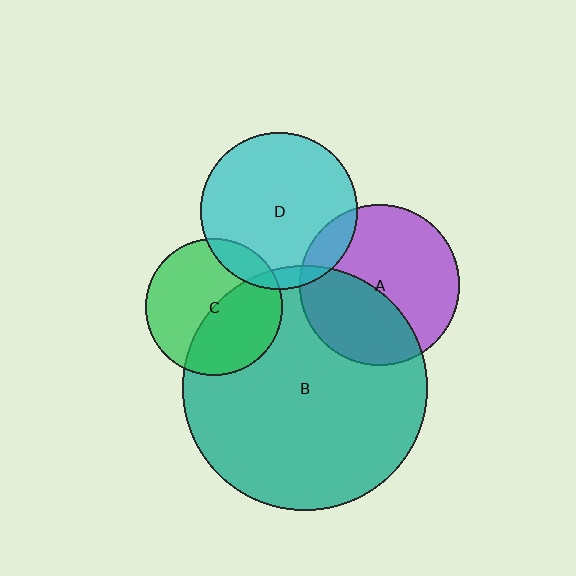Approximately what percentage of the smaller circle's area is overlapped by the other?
Approximately 10%.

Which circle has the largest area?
Circle B (teal).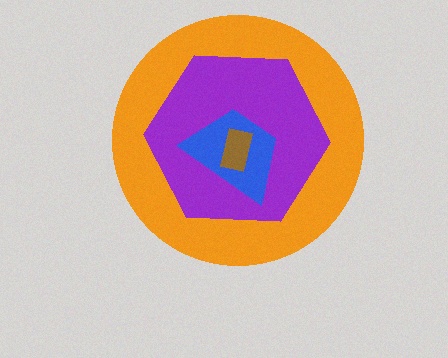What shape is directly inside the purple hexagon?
The blue trapezoid.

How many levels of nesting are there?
4.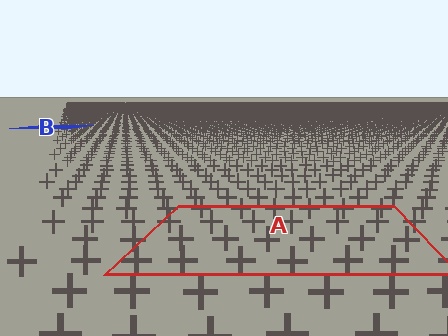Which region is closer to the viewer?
Region A is closer. The texture elements there are larger and more spread out.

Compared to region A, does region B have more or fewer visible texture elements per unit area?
Region B has more texture elements per unit area — they are packed more densely because it is farther away.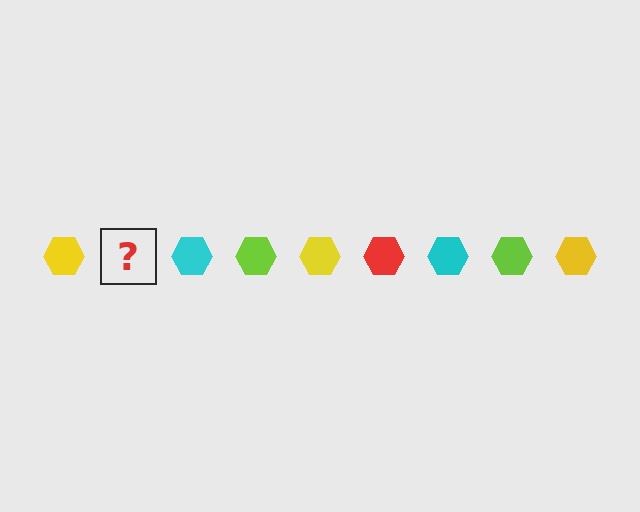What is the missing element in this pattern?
The missing element is a red hexagon.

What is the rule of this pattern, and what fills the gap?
The rule is that the pattern cycles through yellow, red, cyan, lime hexagons. The gap should be filled with a red hexagon.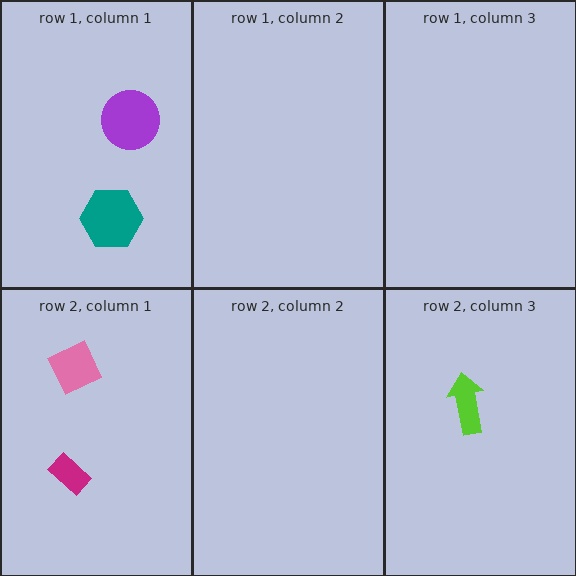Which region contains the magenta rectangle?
The row 2, column 1 region.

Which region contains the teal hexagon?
The row 1, column 1 region.